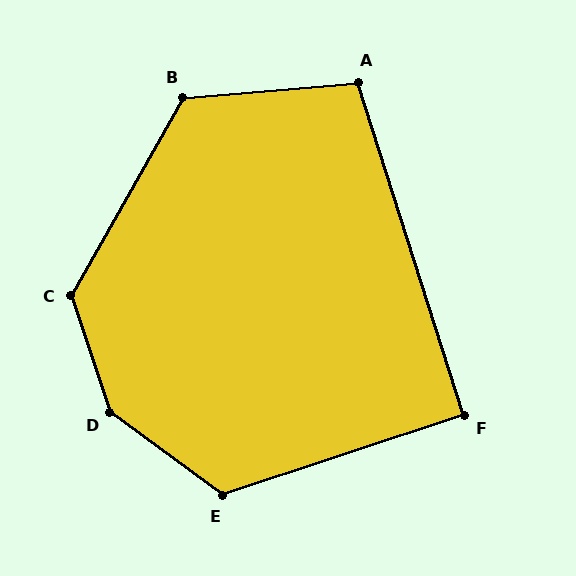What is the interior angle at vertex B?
Approximately 125 degrees (obtuse).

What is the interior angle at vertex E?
Approximately 126 degrees (obtuse).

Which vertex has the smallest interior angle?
F, at approximately 91 degrees.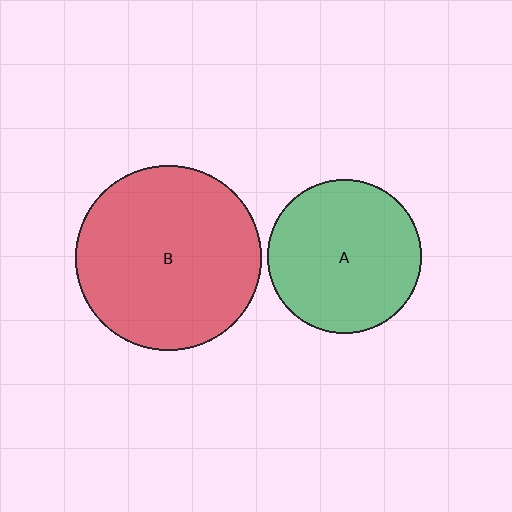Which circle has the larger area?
Circle B (red).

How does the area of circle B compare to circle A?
Approximately 1.5 times.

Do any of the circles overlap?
No, none of the circles overlap.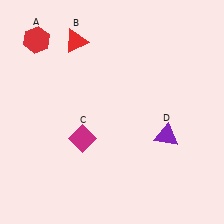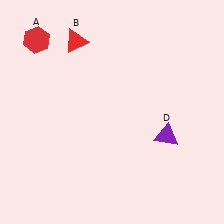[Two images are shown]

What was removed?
The magenta diamond (C) was removed in Image 2.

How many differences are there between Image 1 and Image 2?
There is 1 difference between the two images.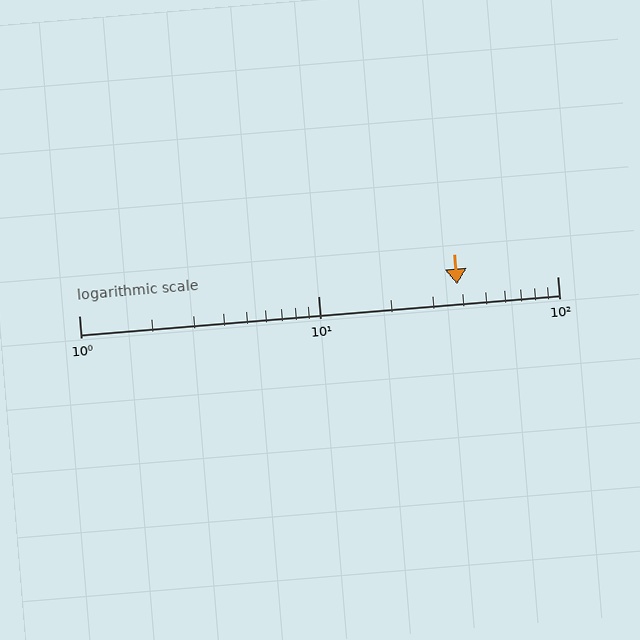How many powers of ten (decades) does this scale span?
The scale spans 2 decades, from 1 to 100.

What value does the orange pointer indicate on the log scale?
The pointer indicates approximately 38.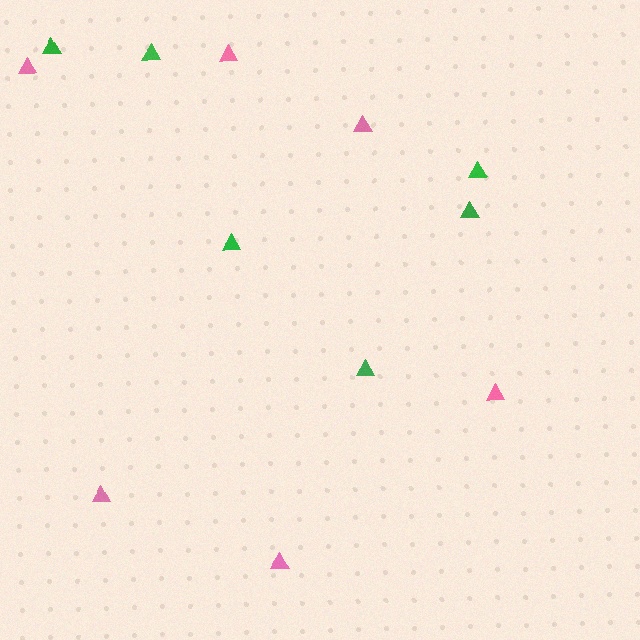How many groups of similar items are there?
There are 2 groups: one group of green triangles (6) and one group of pink triangles (6).